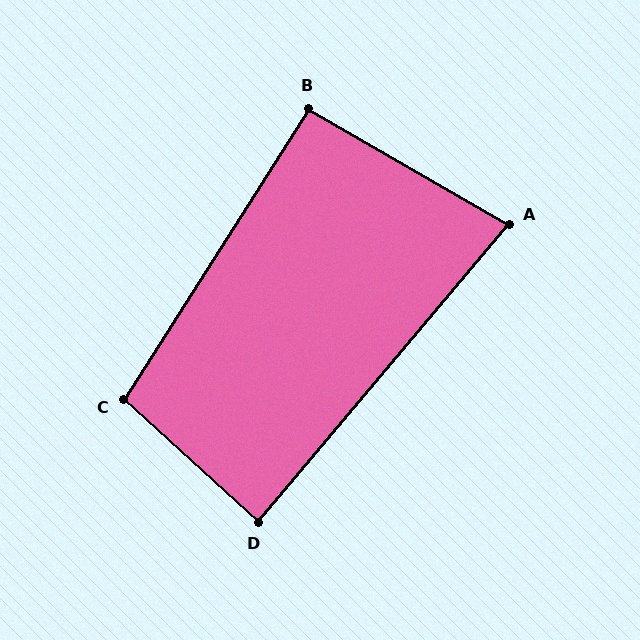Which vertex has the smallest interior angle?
A, at approximately 80 degrees.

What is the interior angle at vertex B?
Approximately 92 degrees (approximately right).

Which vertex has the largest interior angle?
C, at approximately 100 degrees.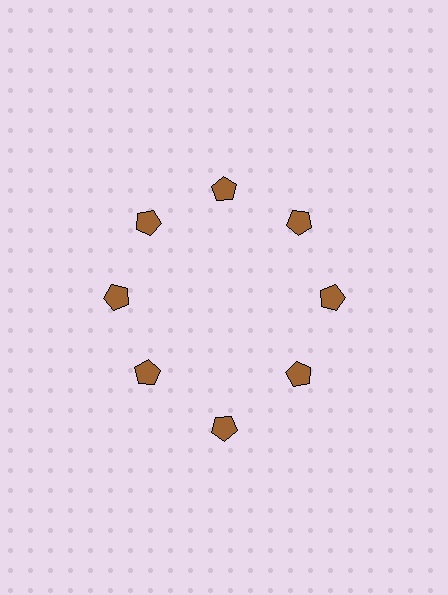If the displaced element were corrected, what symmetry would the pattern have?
It would have 8-fold rotational symmetry — the pattern would map onto itself every 45 degrees.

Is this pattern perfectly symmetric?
No. The 8 brown pentagons are arranged in a ring, but one element near the 6 o'clock position is pushed outward from the center, breaking the 8-fold rotational symmetry.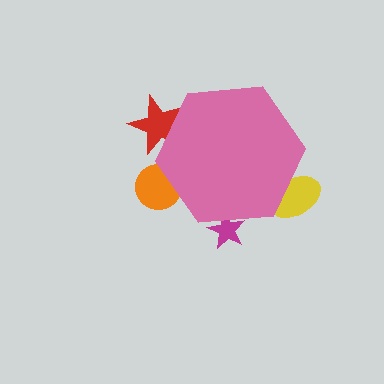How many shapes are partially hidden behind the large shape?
4 shapes are partially hidden.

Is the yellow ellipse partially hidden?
Yes, the yellow ellipse is partially hidden behind the pink hexagon.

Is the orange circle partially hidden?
Yes, the orange circle is partially hidden behind the pink hexagon.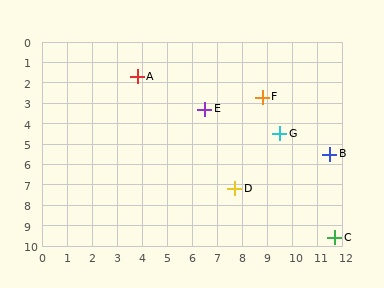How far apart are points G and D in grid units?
Points G and D are about 3.2 grid units apart.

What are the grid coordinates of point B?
Point B is at approximately (11.5, 5.5).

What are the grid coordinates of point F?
Point F is at approximately (8.8, 2.7).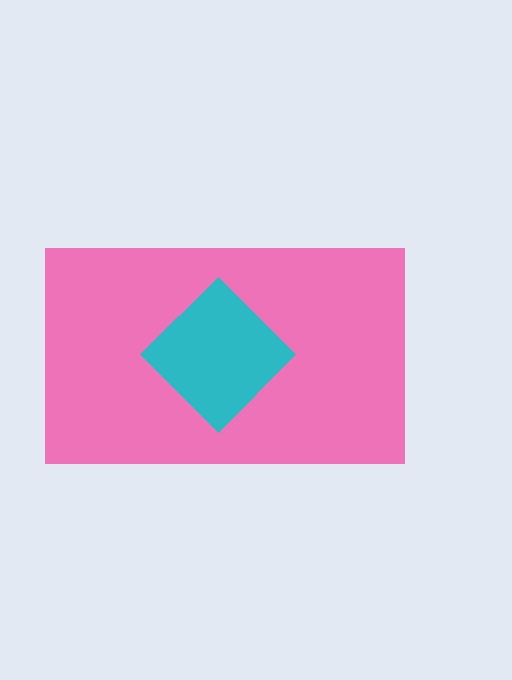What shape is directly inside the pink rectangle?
The cyan diamond.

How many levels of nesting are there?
2.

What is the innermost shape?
The cyan diamond.